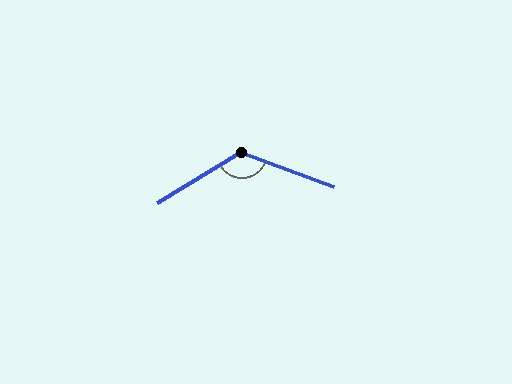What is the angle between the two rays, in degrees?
Approximately 128 degrees.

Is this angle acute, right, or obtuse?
It is obtuse.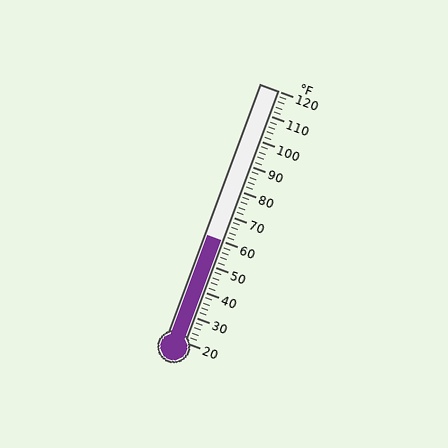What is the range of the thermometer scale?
The thermometer scale ranges from 20°F to 120°F.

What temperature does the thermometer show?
The thermometer shows approximately 60°F.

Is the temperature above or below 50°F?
The temperature is above 50°F.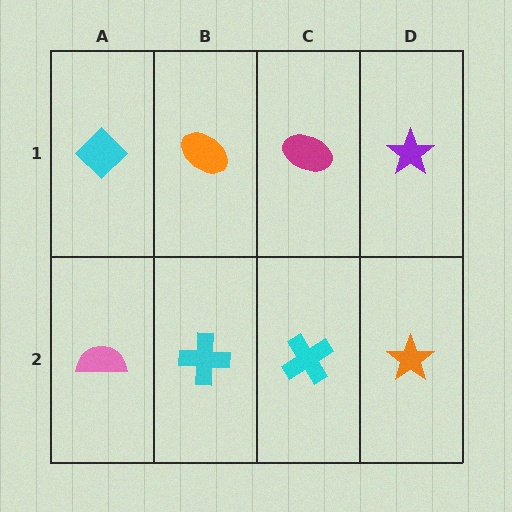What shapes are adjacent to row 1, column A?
A pink semicircle (row 2, column A), an orange ellipse (row 1, column B).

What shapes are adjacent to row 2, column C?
A magenta ellipse (row 1, column C), a cyan cross (row 2, column B), an orange star (row 2, column D).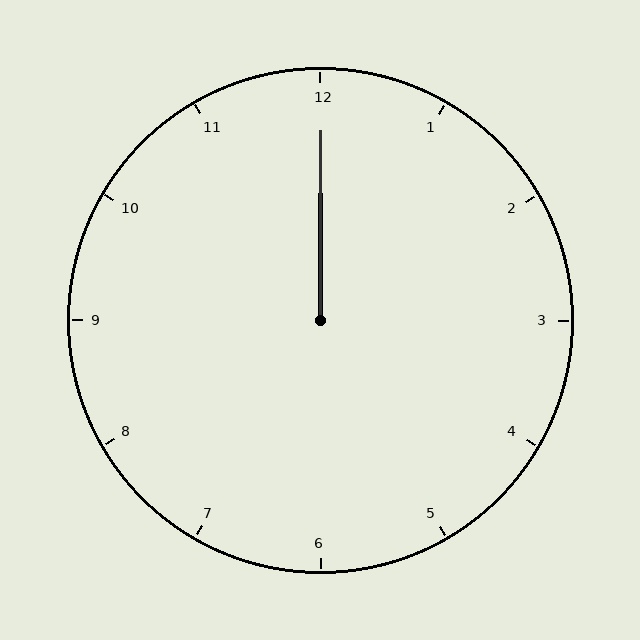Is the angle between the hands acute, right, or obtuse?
It is acute.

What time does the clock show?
12:00.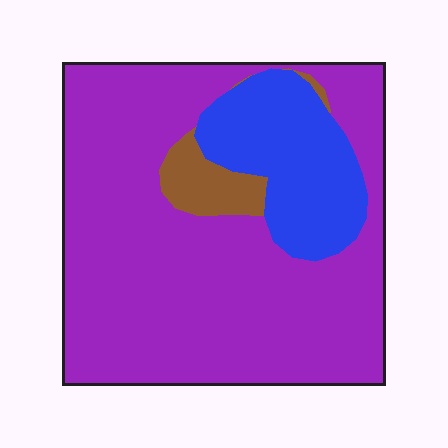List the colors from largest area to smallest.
From largest to smallest: purple, blue, brown.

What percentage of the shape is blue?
Blue covers about 20% of the shape.